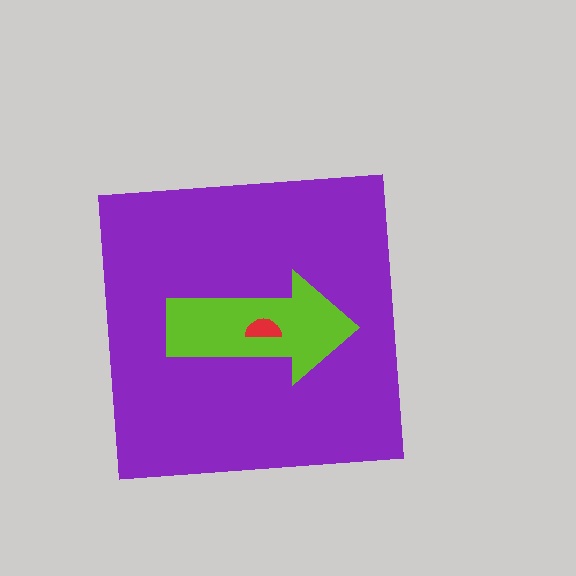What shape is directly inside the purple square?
The lime arrow.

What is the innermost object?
The red semicircle.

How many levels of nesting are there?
3.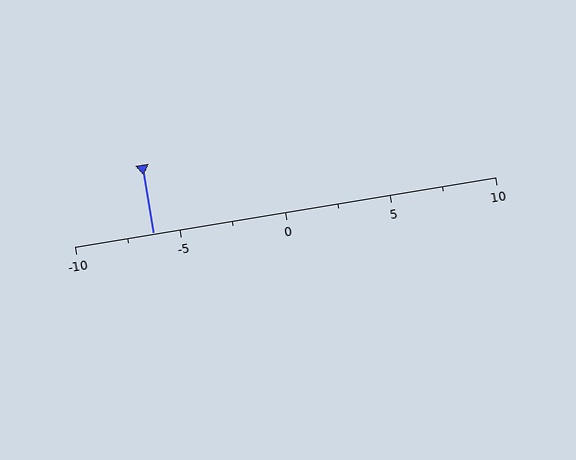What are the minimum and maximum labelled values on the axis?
The axis runs from -10 to 10.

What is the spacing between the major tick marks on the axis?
The major ticks are spaced 5 apart.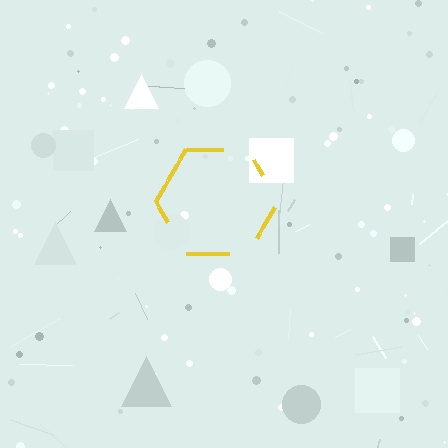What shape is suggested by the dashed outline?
The dashed outline suggests a hexagon.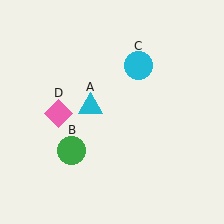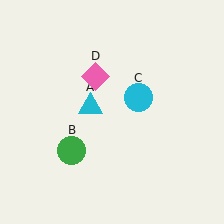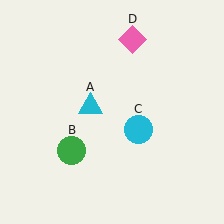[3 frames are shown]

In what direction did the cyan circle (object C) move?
The cyan circle (object C) moved down.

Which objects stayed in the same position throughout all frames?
Cyan triangle (object A) and green circle (object B) remained stationary.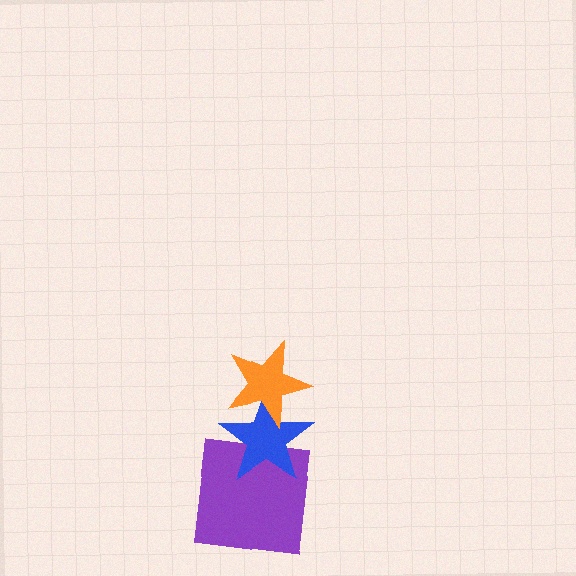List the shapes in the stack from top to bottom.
From top to bottom: the orange star, the blue star, the purple square.